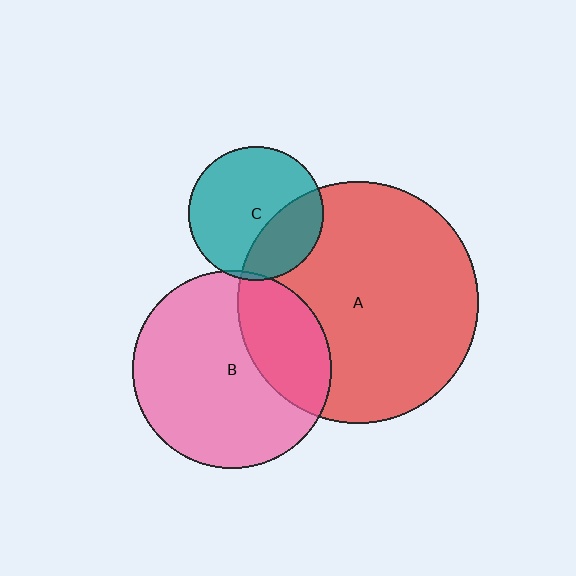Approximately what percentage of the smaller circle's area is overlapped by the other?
Approximately 5%.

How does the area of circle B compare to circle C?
Approximately 2.2 times.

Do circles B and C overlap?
Yes.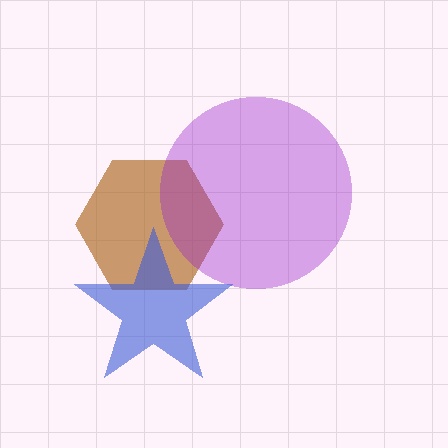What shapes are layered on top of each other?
The layered shapes are: a brown hexagon, a purple circle, a blue star.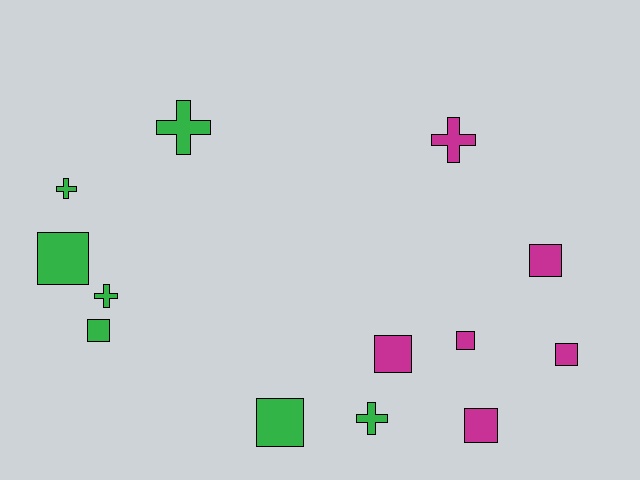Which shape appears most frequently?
Square, with 8 objects.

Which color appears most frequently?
Green, with 7 objects.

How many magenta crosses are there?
There is 1 magenta cross.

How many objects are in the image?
There are 13 objects.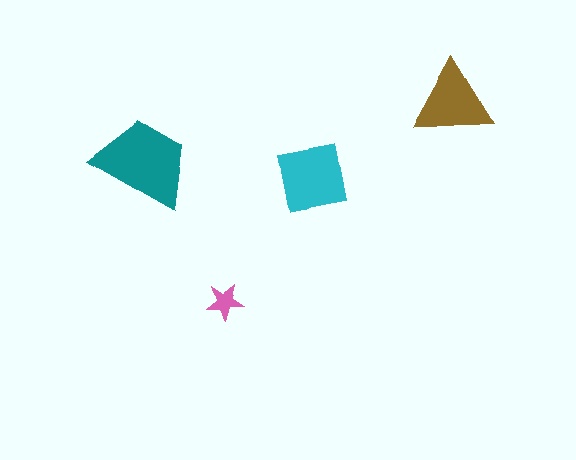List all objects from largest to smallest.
The teal trapezoid, the cyan square, the brown triangle, the pink star.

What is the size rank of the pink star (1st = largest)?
4th.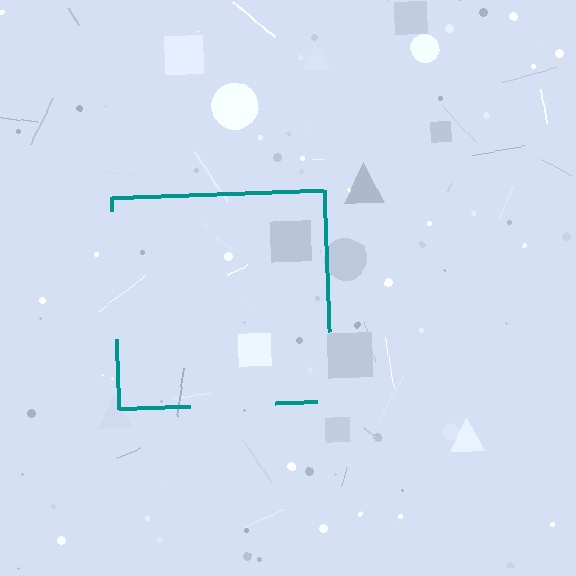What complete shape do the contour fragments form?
The contour fragments form a square.